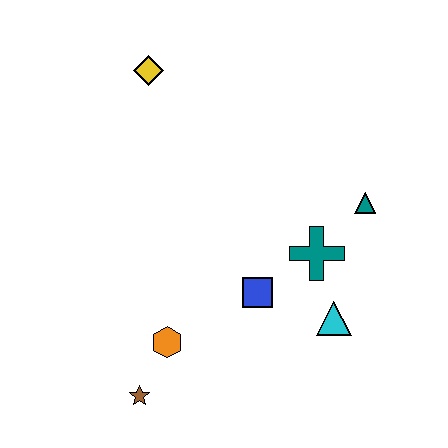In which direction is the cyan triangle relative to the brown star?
The cyan triangle is to the right of the brown star.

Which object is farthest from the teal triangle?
The brown star is farthest from the teal triangle.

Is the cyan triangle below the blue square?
Yes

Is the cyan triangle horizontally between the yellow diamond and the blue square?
No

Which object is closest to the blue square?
The teal cross is closest to the blue square.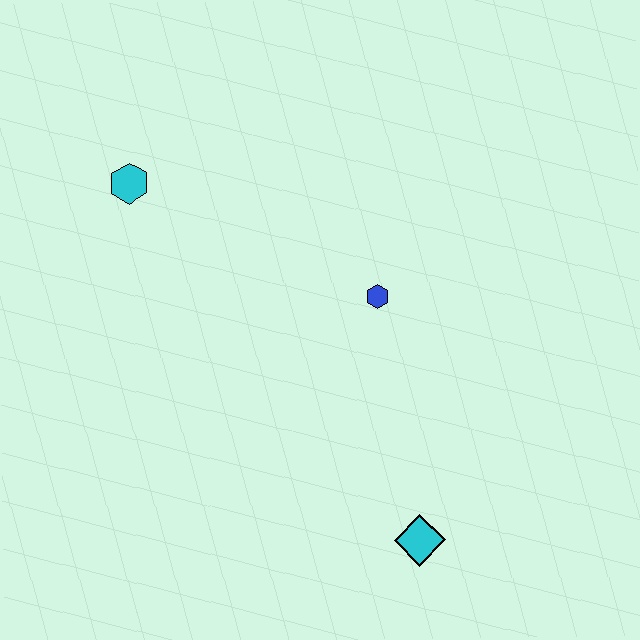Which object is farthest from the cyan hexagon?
The cyan diamond is farthest from the cyan hexagon.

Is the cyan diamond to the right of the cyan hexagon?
Yes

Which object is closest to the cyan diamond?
The blue hexagon is closest to the cyan diamond.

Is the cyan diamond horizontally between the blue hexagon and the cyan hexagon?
No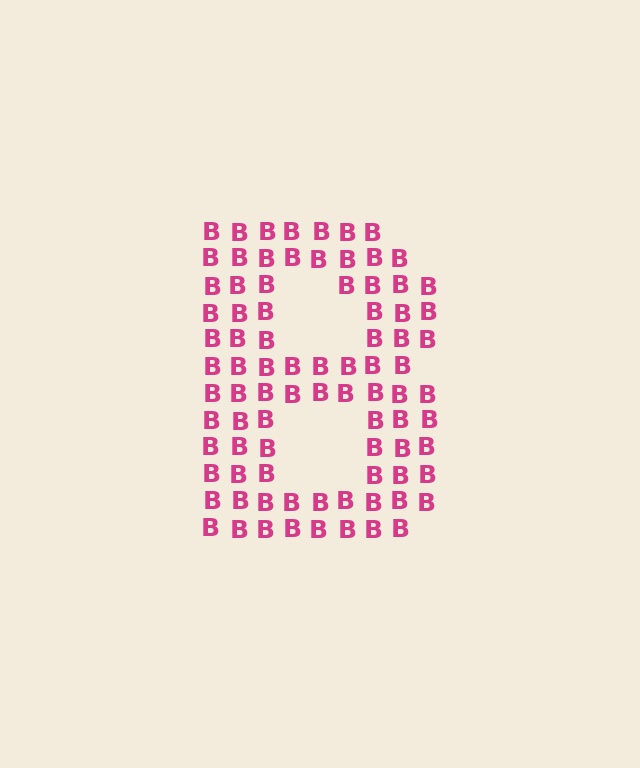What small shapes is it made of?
It is made of small letter B's.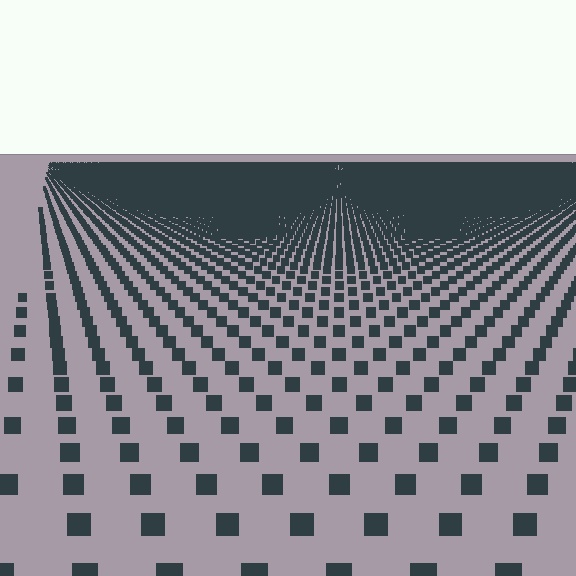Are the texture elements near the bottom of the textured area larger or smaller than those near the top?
Larger. Near the bottom, elements are closer to the viewer and appear at a bigger on-screen size.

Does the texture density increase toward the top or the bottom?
Density increases toward the top.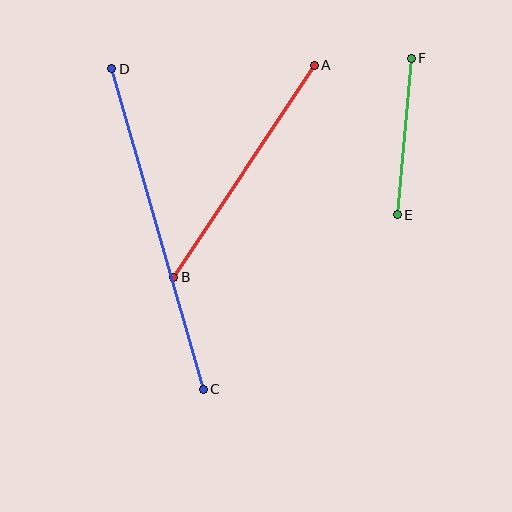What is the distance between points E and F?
The distance is approximately 157 pixels.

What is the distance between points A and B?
The distance is approximately 254 pixels.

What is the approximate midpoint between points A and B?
The midpoint is at approximately (244, 171) pixels.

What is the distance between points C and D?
The distance is approximately 333 pixels.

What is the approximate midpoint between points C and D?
The midpoint is at approximately (157, 229) pixels.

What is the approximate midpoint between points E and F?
The midpoint is at approximately (404, 137) pixels.